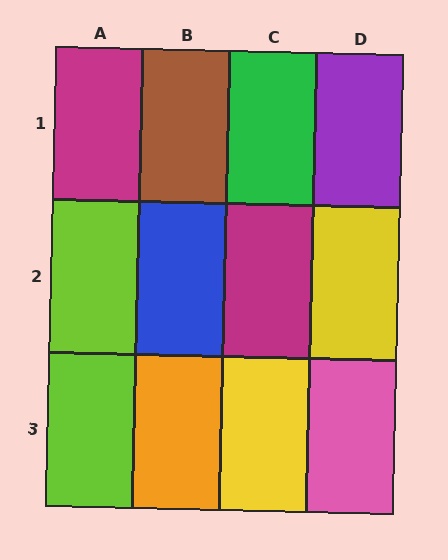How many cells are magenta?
2 cells are magenta.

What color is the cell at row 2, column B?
Blue.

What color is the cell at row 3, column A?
Lime.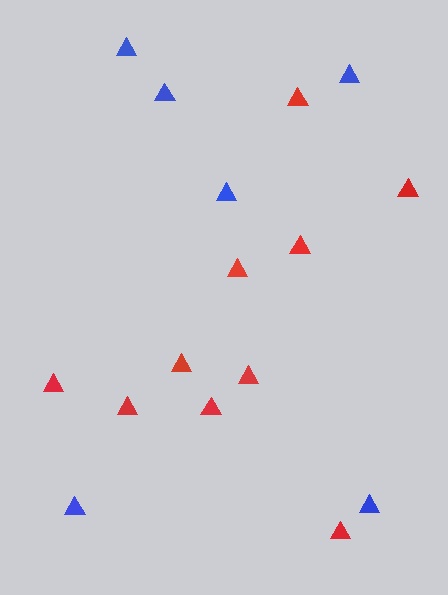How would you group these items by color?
There are 2 groups: one group of blue triangles (6) and one group of red triangles (10).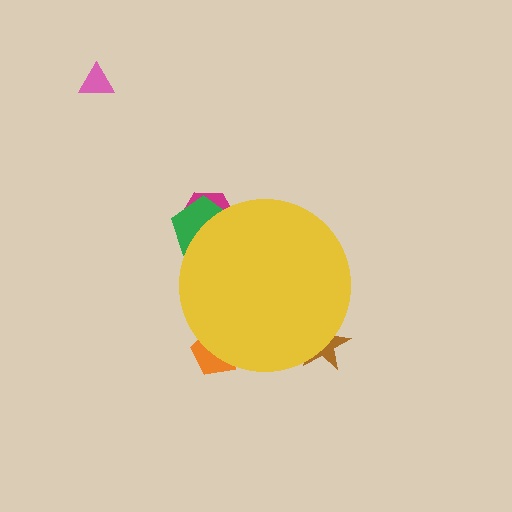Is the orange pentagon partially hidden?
Yes, the orange pentagon is partially hidden behind the yellow circle.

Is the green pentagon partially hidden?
Yes, the green pentagon is partially hidden behind the yellow circle.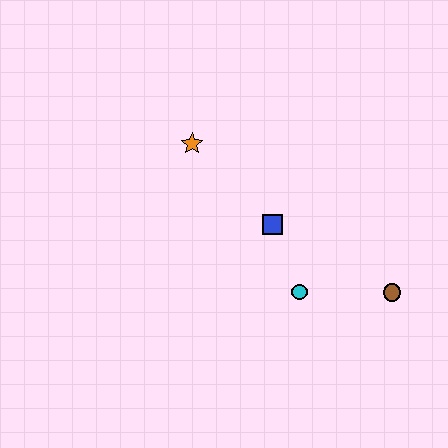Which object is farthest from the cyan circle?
The orange star is farthest from the cyan circle.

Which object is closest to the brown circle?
The cyan circle is closest to the brown circle.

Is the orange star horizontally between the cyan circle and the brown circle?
No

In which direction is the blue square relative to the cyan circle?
The blue square is above the cyan circle.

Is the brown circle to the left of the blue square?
No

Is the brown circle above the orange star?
No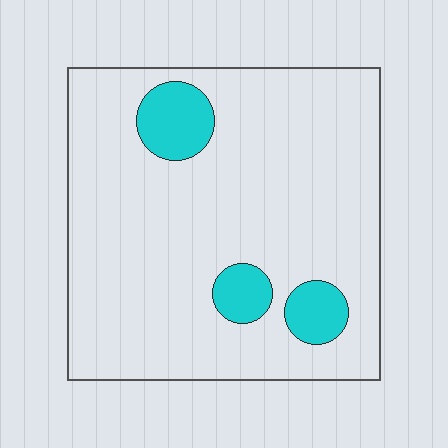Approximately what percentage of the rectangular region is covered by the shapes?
Approximately 10%.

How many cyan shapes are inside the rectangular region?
3.